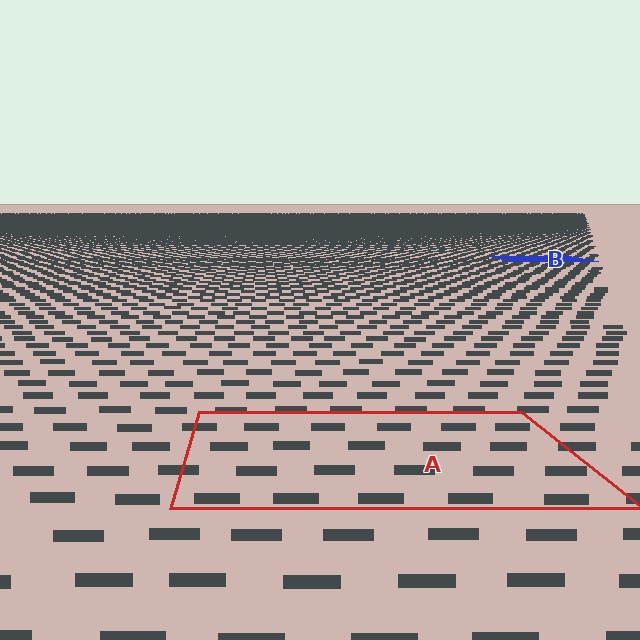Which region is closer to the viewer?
Region A is closer. The texture elements there are larger and more spread out.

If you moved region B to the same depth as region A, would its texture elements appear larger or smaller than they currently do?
They would appear larger. At a closer depth, the same texture elements are projected at a bigger on-screen size.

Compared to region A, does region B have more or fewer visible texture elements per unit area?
Region B has more texture elements per unit area — they are packed more densely because it is farther away.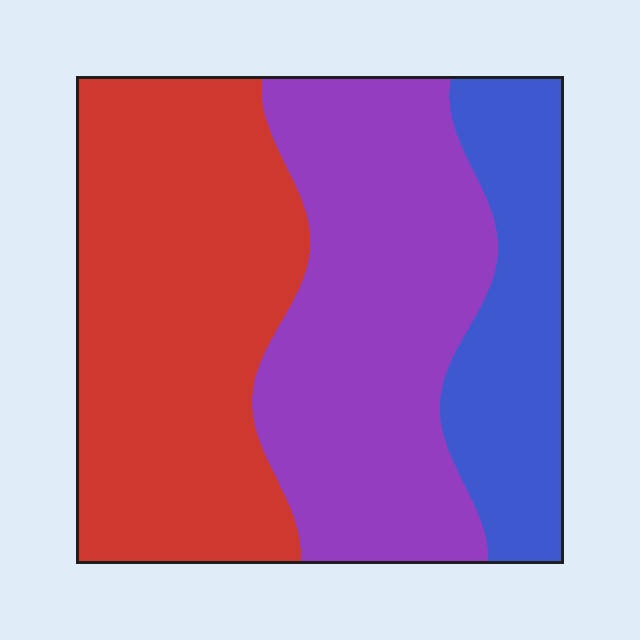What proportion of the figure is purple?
Purple takes up between a quarter and a half of the figure.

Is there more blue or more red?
Red.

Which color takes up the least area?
Blue, at roughly 20%.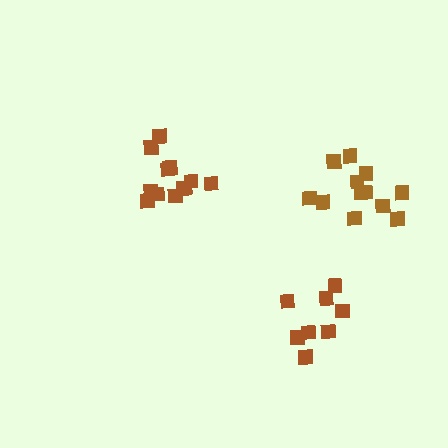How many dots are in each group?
Group 1: 12 dots, Group 2: 8 dots, Group 3: 12 dots (32 total).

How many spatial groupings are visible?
There are 3 spatial groupings.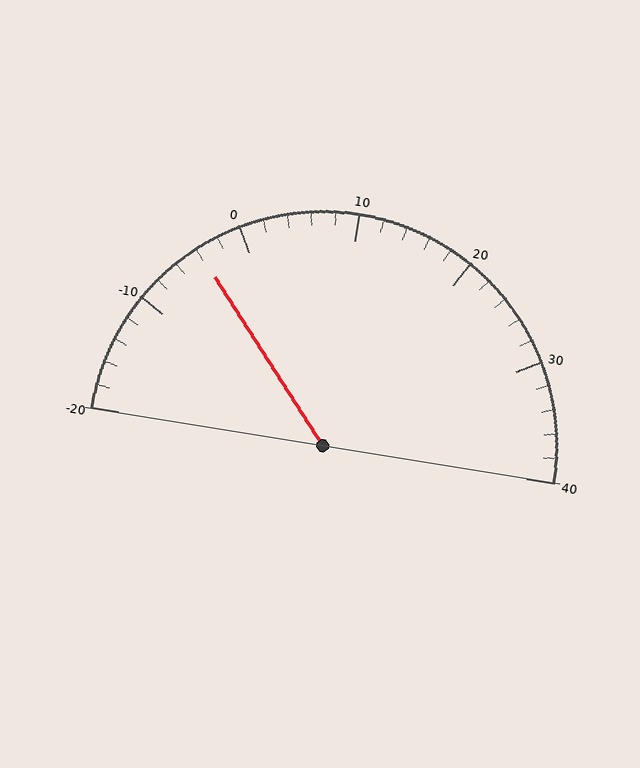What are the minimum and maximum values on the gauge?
The gauge ranges from -20 to 40.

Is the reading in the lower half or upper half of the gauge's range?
The reading is in the lower half of the range (-20 to 40).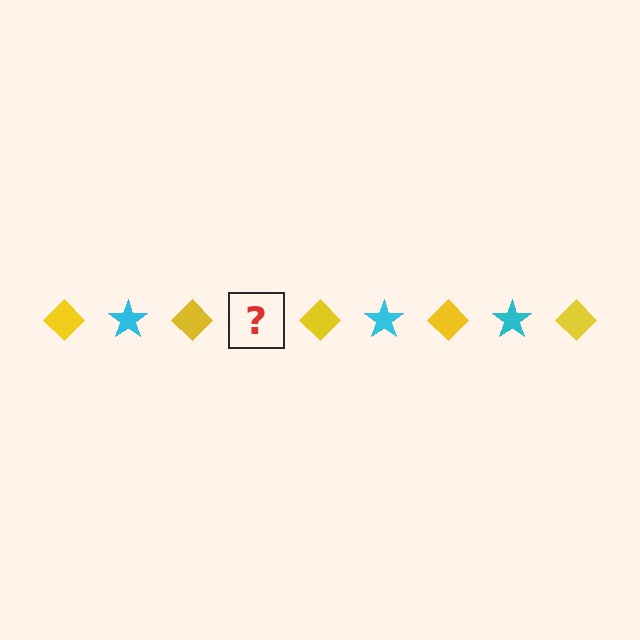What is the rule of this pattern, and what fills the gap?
The rule is that the pattern alternates between yellow diamond and cyan star. The gap should be filled with a cyan star.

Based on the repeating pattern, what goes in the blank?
The blank should be a cyan star.